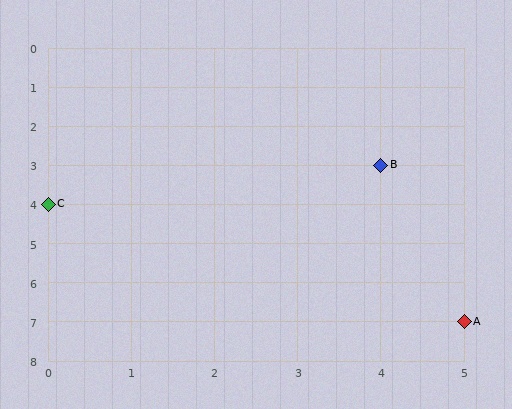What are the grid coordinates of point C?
Point C is at grid coordinates (0, 4).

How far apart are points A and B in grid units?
Points A and B are 1 column and 4 rows apart (about 4.1 grid units diagonally).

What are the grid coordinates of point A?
Point A is at grid coordinates (5, 7).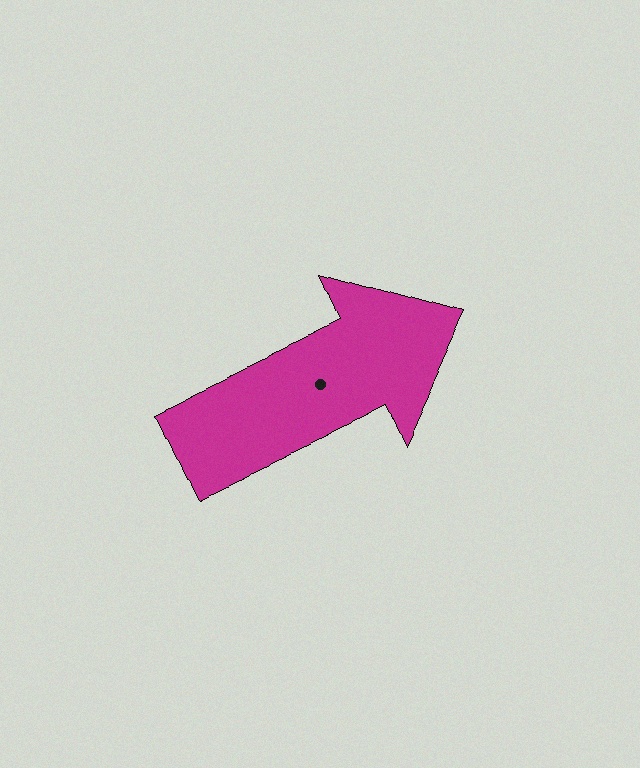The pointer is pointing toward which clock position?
Roughly 2 o'clock.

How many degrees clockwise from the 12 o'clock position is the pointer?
Approximately 65 degrees.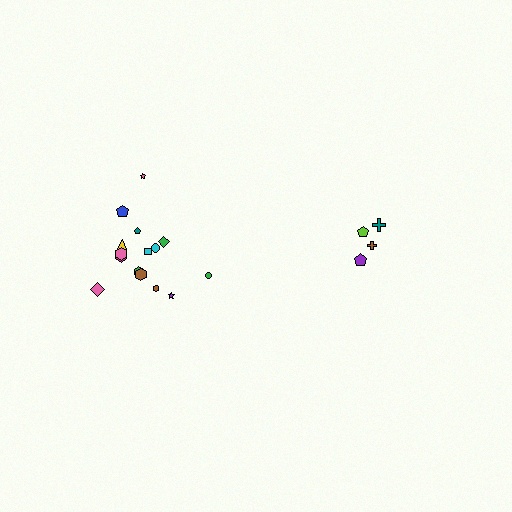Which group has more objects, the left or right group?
The left group.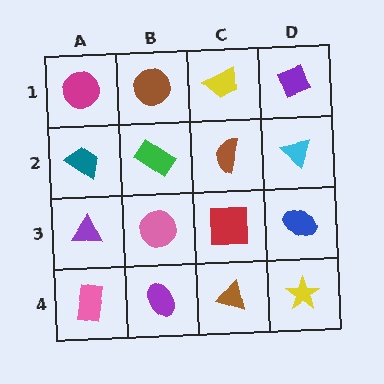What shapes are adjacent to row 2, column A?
A magenta circle (row 1, column A), a purple triangle (row 3, column A), a green rectangle (row 2, column B).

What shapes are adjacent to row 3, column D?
A cyan triangle (row 2, column D), a yellow star (row 4, column D), a red square (row 3, column C).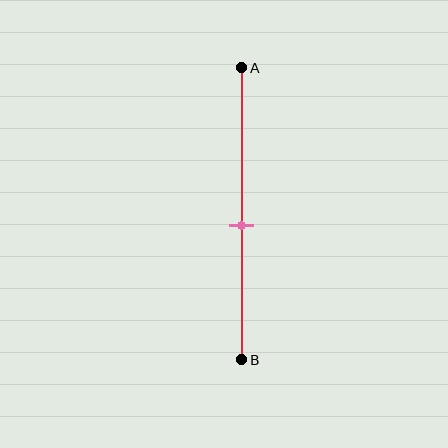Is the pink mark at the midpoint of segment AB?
No, the mark is at about 55% from A, not at the 50% midpoint.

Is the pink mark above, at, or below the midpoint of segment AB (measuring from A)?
The pink mark is below the midpoint of segment AB.